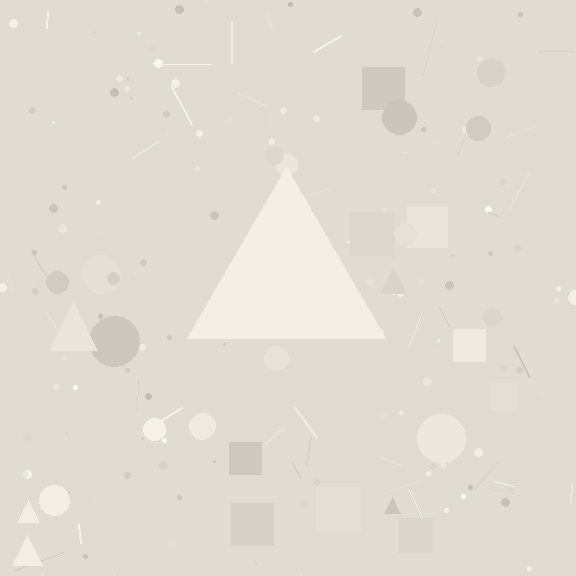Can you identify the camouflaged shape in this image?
The camouflaged shape is a triangle.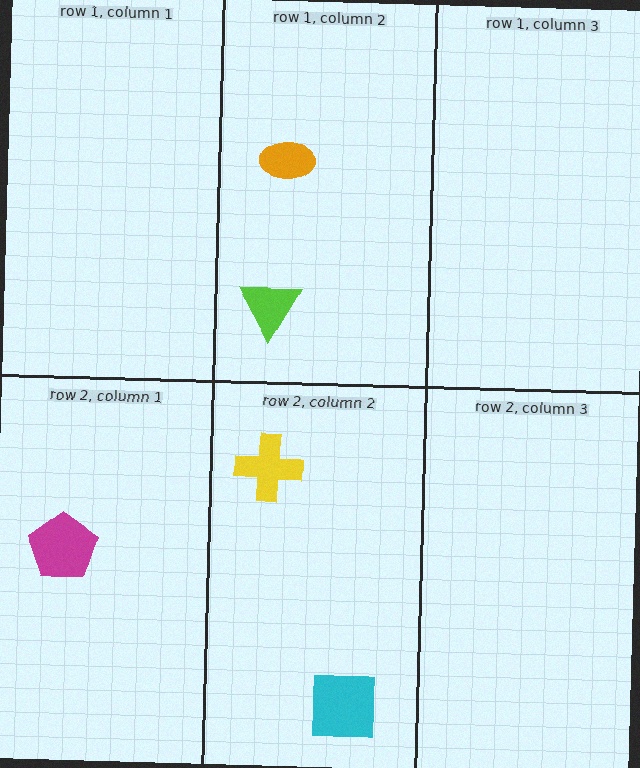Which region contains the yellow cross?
The row 2, column 2 region.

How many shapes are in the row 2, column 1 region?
1.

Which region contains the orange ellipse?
The row 1, column 2 region.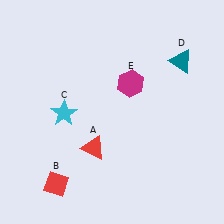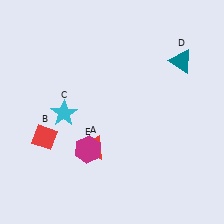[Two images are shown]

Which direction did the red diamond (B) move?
The red diamond (B) moved up.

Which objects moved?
The objects that moved are: the red diamond (B), the magenta hexagon (E).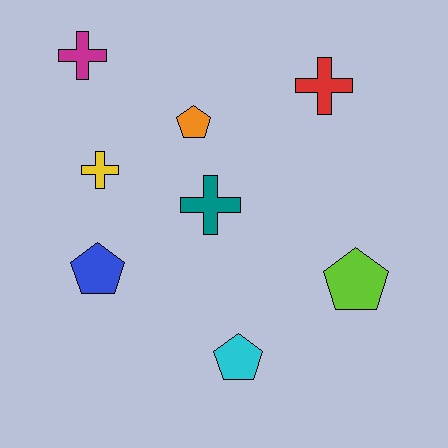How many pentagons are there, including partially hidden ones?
There are 4 pentagons.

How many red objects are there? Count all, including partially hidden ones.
There is 1 red object.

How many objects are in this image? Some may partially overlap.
There are 8 objects.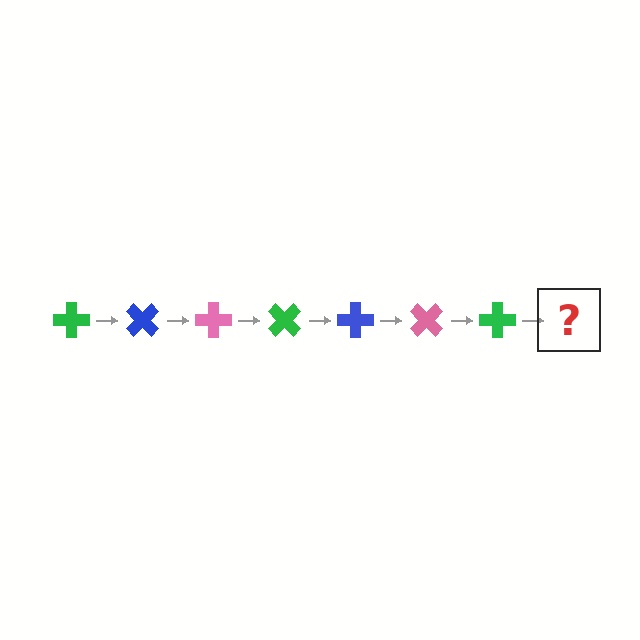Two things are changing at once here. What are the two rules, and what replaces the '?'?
The two rules are that it rotates 45 degrees each step and the color cycles through green, blue, and pink. The '?' should be a blue cross, rotated 315 degrees from the start.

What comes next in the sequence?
The next element should be a blue cross, rotated 315 degrees from the start.